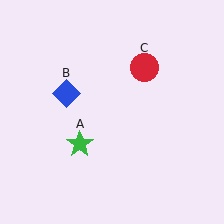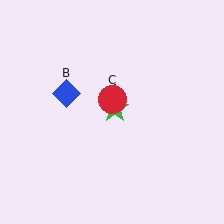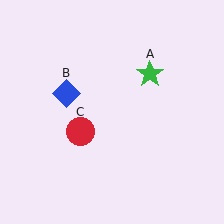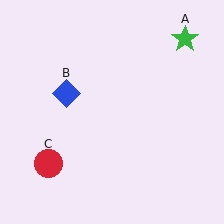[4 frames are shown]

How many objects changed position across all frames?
2 objects changed position: green star (object A), red circle (object C).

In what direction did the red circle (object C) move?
The red circle (object C) moved down and to the left.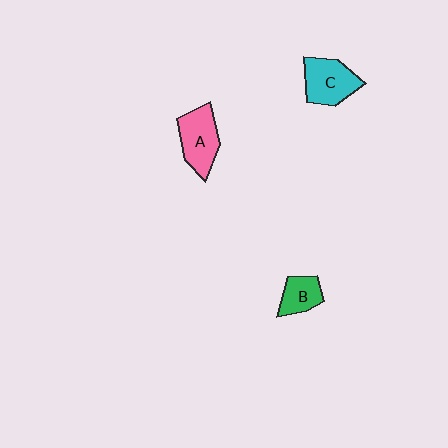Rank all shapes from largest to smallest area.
From largest to smallest: A (pink), C (cyan), B (green).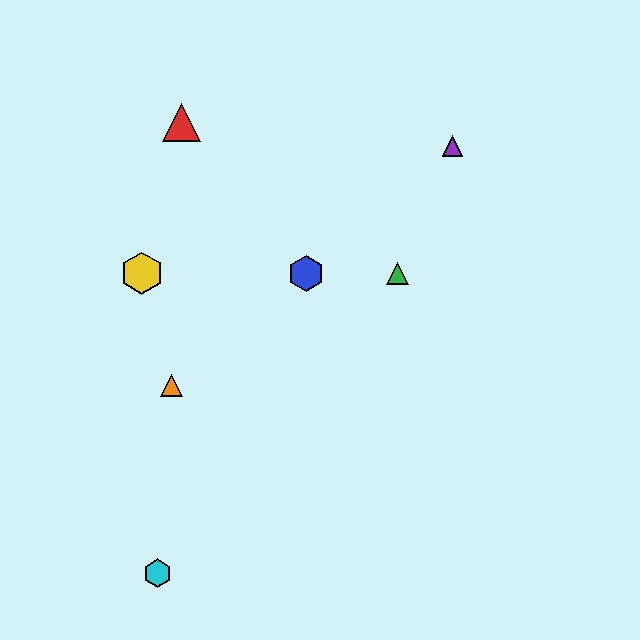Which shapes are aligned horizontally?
The blue hexagon, the green triangle, the yellow hexagon are aligned horizontally.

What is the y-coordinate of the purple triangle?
The purple triangle is at y≈146.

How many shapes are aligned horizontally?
3 shapes (the blue hexagon, the green triangle, the yellow hexagon) are aligned horizontally.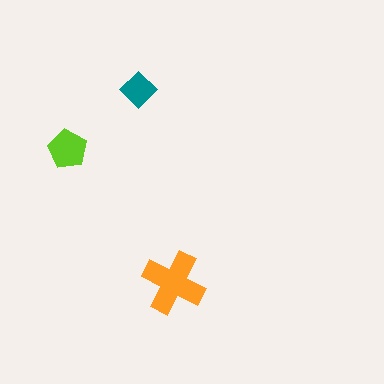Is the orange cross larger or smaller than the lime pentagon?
Larger.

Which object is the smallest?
The teal diamond.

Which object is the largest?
The orange cross.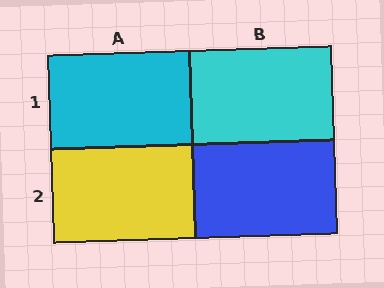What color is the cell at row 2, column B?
Blue.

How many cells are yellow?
1 cell is yellow.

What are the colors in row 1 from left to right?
Cyan, cyan.